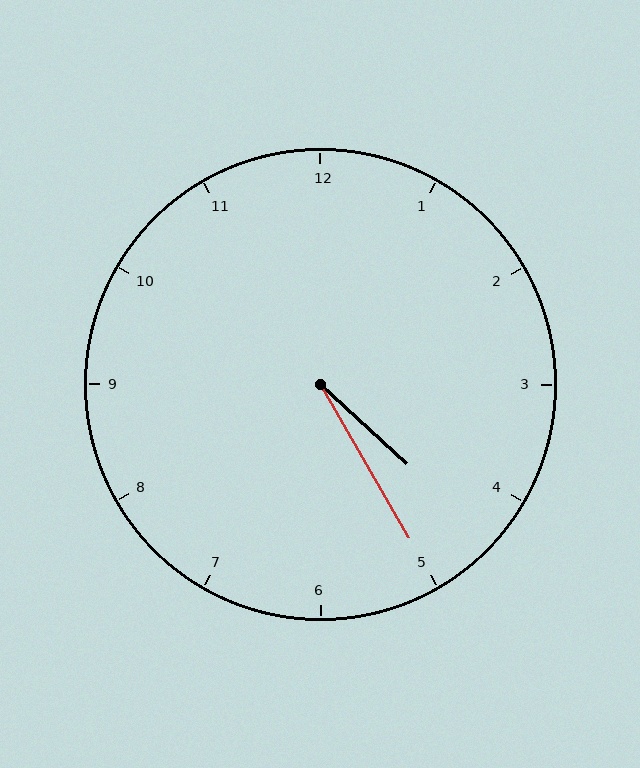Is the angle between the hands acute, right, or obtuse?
It is acute.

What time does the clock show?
4:25.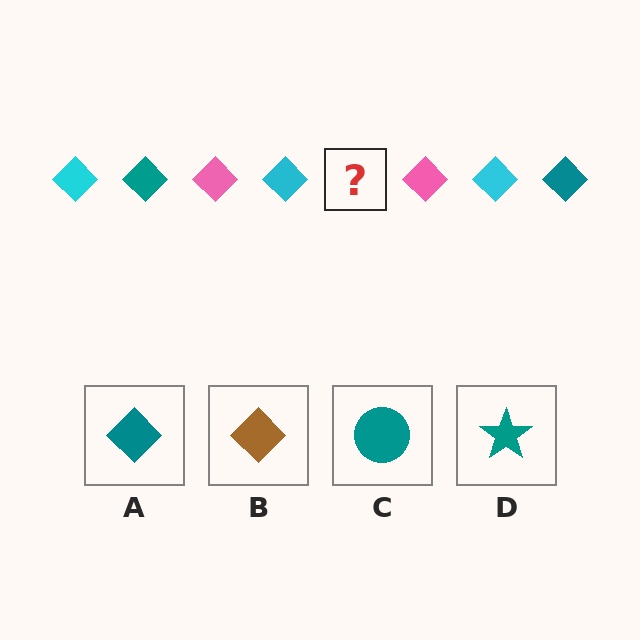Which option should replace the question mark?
Option A.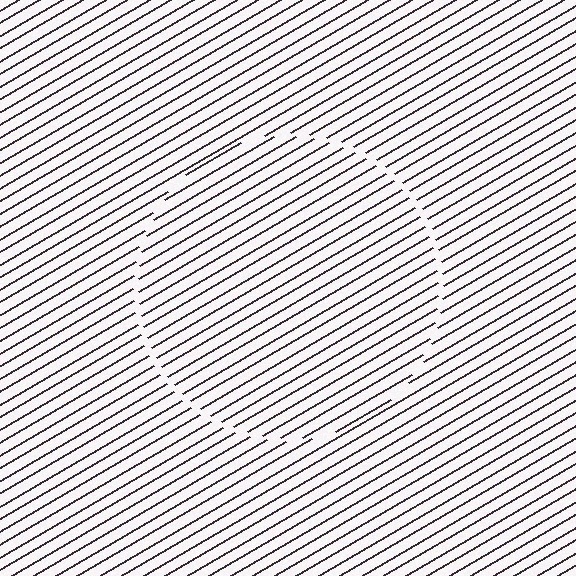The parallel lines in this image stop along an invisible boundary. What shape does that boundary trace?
An illusory circle. The interior of the shape contains the same grating, shifted by half a period — the contour is defined by the phase discontinuity where line-ends from the inner and outer gratings abut.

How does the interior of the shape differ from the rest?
The interior of the shape contains the same grating, shifted by half a period — the contour is defined by the phase discontinuity where line-ends from the inner and outer gratings abut.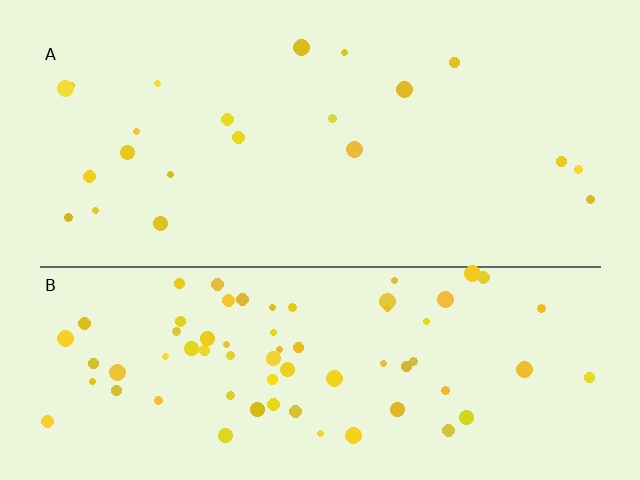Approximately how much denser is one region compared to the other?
Approximately 3.3× — region B over region A.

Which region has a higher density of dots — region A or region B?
B (the bottom).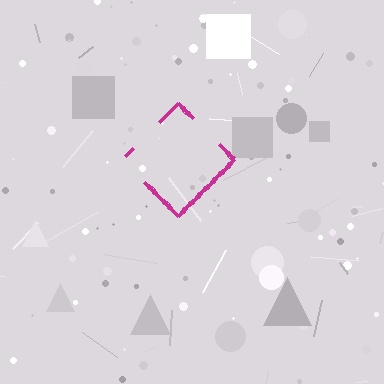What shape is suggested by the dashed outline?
The dashed outline suggests a diamond.